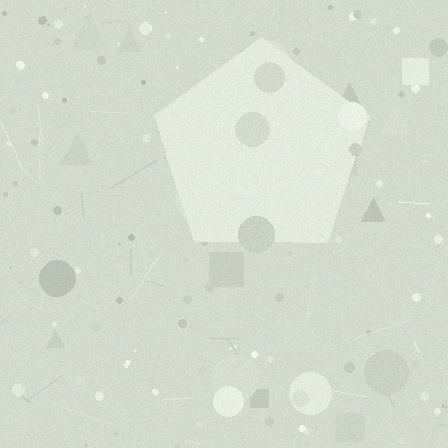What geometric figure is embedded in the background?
A pentagon is embedded in the background.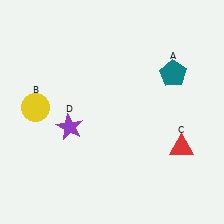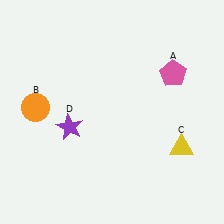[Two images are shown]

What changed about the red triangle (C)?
In Image 1, C is red. In Image 2, it changed to yellow.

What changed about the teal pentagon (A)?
In Image 1, A is teal. In Image 2, it changed to pink.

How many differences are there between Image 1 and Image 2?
There are 3 differences between the two images.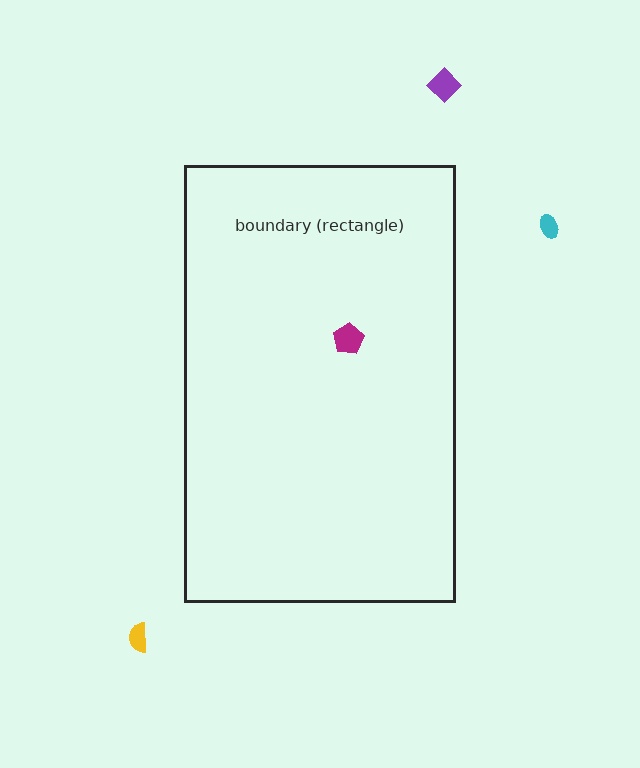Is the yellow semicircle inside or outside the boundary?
Outside.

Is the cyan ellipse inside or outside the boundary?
Outside.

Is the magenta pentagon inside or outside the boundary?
Inside.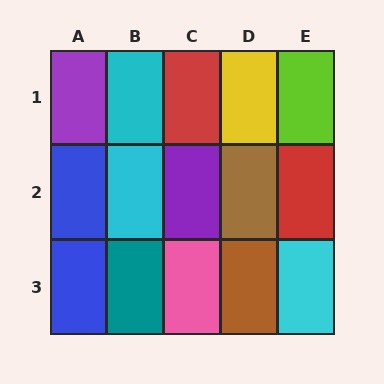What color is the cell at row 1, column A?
Purple.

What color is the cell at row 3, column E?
Cyan.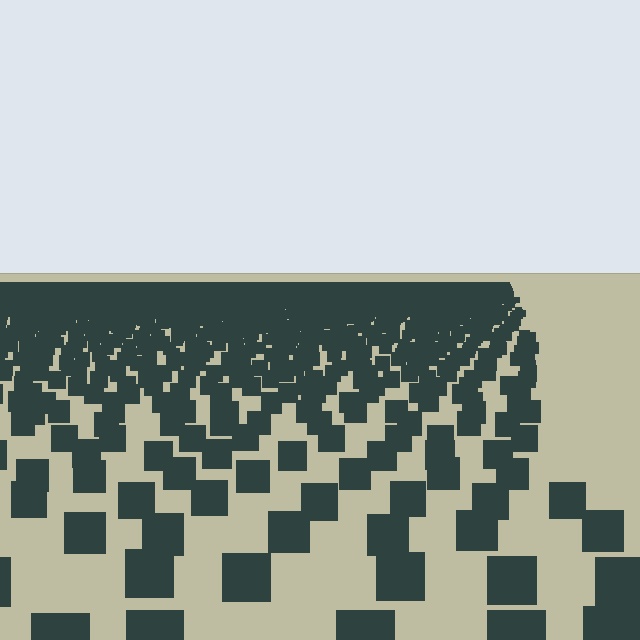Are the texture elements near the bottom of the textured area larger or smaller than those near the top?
Larger. Near the bottom, elements are closer to the viewer and appear at a bigger on-screen size.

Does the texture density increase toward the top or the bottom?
Density increases toward the top.